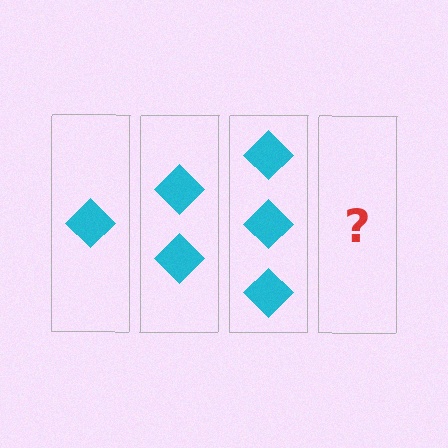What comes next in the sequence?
The next element should be 4 diamonds.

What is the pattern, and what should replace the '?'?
The pattern is that each step adds one more diamond. The '?' should be 4 diamonds.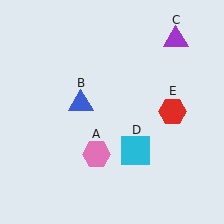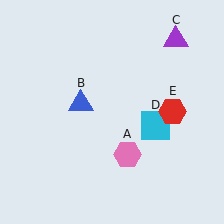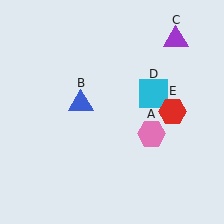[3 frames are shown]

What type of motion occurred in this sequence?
The pink hexagon (object A), cyan square (object D) rotated counterclockwise around the center of the scene.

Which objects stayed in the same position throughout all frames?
Blue triangle (object B) and purple triangle (object C) and red hexagon (object E) remained stationary.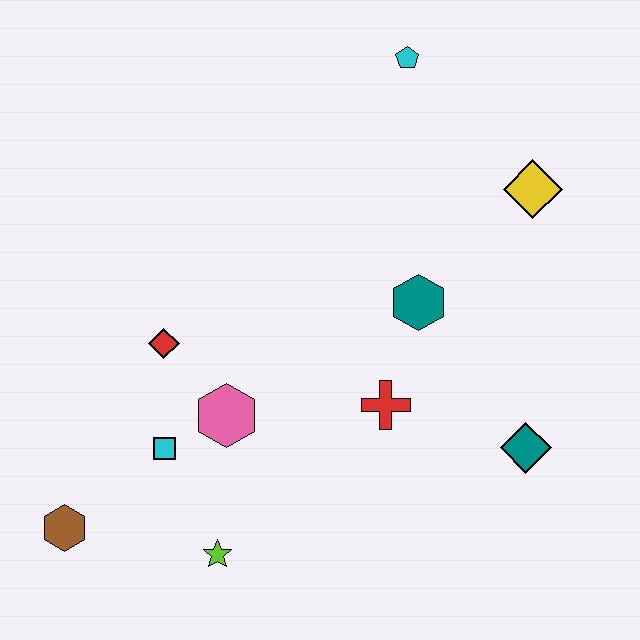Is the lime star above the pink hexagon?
No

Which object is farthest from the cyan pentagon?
The brown hexagon is farthest from the cyan pentagon.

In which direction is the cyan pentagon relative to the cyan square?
The cyan pentagon is above the cyan square.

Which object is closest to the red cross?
The teal hexagon is closest to the red cross.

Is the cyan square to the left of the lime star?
Yes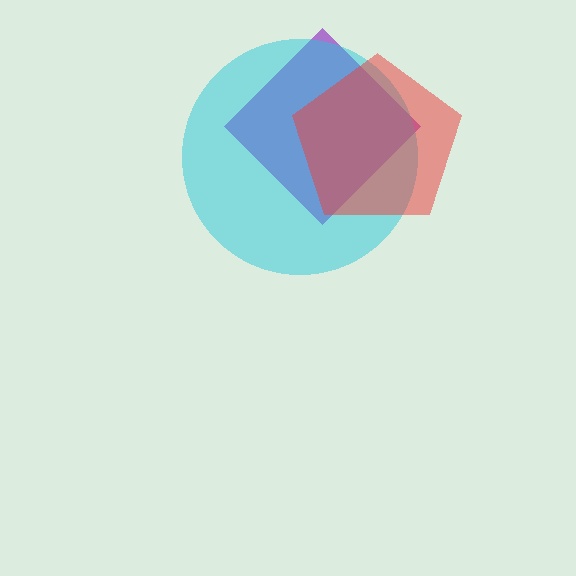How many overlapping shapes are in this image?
There are 3 overlapping shapes in the image.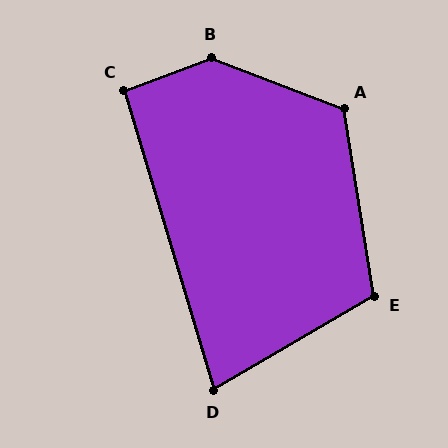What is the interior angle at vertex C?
Approximately 94 degrees (approximately right).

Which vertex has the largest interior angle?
B, at approximately 138 degrees.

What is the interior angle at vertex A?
Approximately 120 degrees (obtuse).